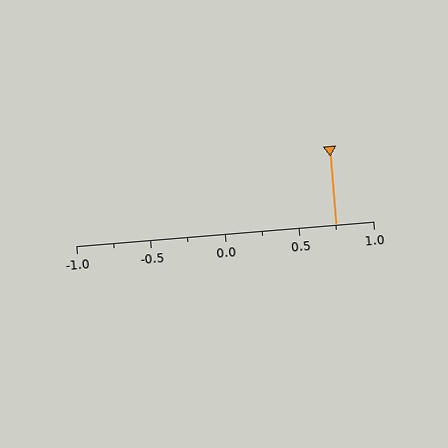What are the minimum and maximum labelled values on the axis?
The axis runs from -1.0 to 1.0.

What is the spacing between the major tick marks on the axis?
The major ticks are spaced 0.5 apart.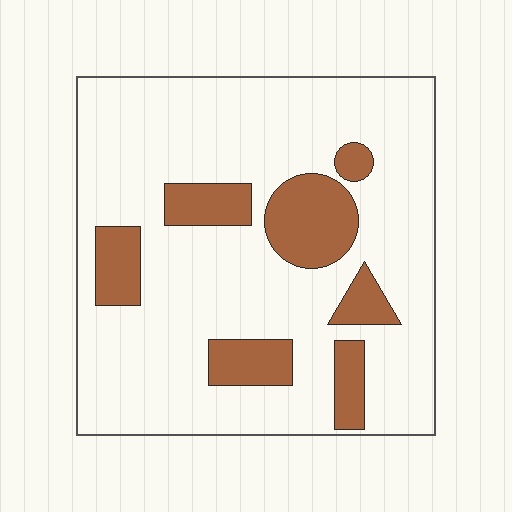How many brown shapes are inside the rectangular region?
7.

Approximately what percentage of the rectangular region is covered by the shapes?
Approximately 20%.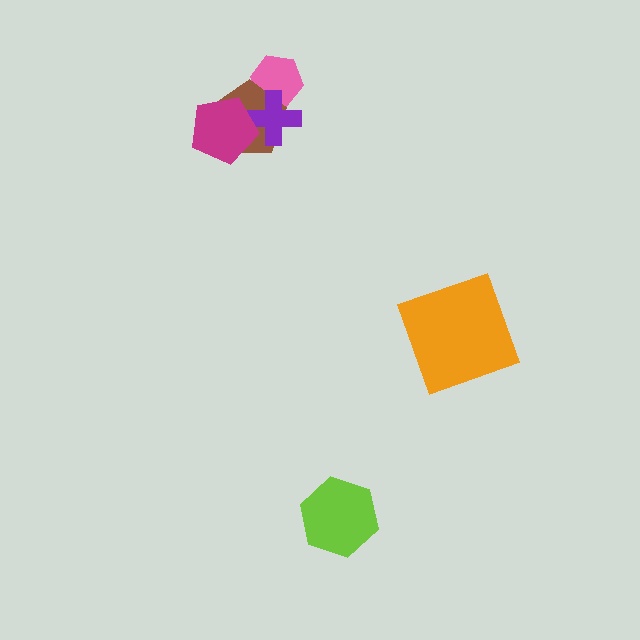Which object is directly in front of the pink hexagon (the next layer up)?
The brown pentagon is directly in front of the pink hexagon.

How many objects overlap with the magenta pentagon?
2 objects overlap with the magenta pentagon.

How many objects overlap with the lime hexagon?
0 objects overlap with the lime hexagon.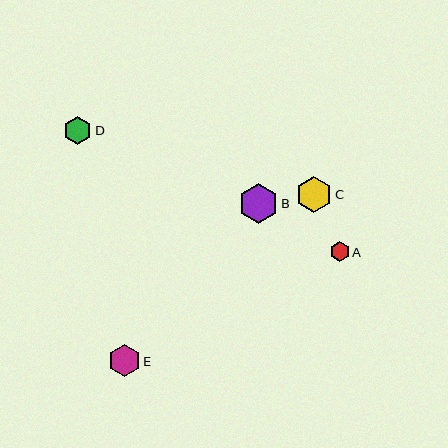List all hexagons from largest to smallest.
From largest to smallest: B, C, E, D, A.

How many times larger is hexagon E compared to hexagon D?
Hexagon E is approximately 1.1 times the size of hexagon D.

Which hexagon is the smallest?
Hexagon A is the smallest with a size of approximately 20 pixels.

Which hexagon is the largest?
Hexagon B is the largest with a size of approximately 39 pixels.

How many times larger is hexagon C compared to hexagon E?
Hexagon C is approximately 1.2 times the size of hexagon E.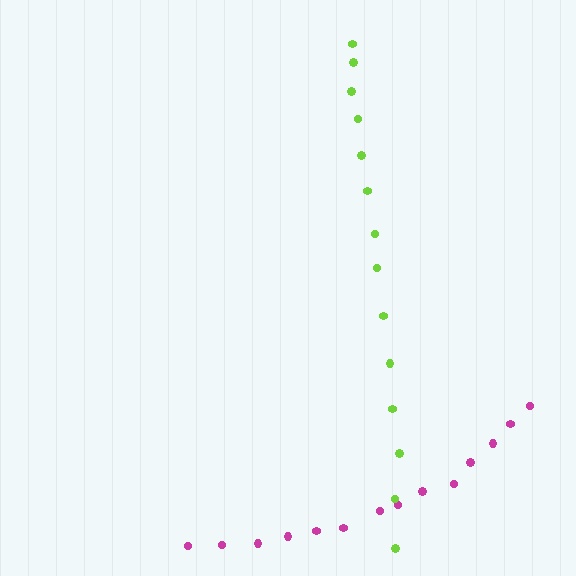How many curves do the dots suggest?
There are 2 distinct paths.